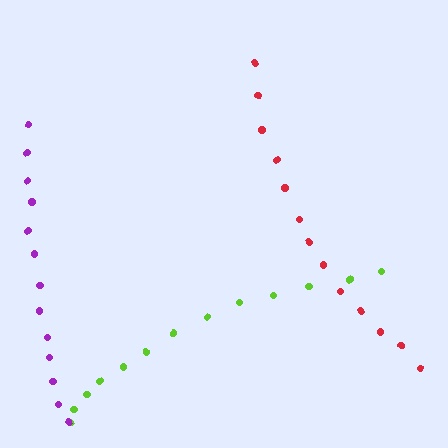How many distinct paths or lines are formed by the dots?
There are 3 distinct paths.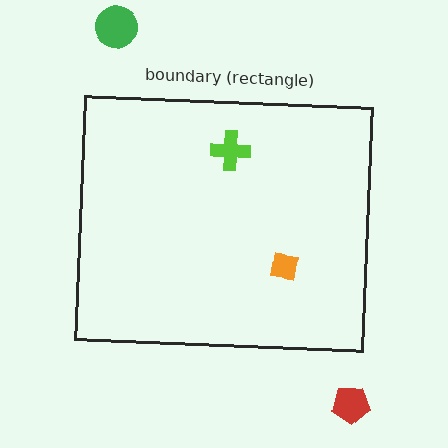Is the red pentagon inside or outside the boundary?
Outside.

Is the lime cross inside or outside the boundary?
Inside.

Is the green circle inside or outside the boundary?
Outside.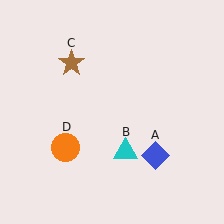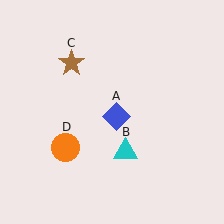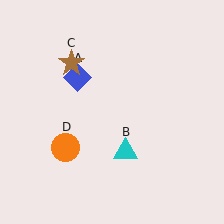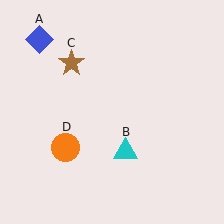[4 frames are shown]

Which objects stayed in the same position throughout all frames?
Cyan triangle (object B) and brown star (object C) and orange circle (object D) remained stationary.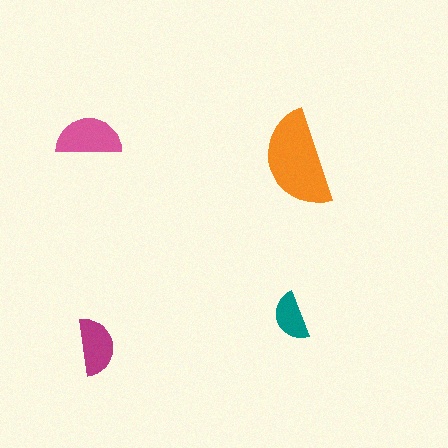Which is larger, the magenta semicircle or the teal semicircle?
The magenta one.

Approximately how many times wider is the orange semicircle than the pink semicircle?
About 1.5 times wider.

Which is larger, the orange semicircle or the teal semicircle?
The orange one.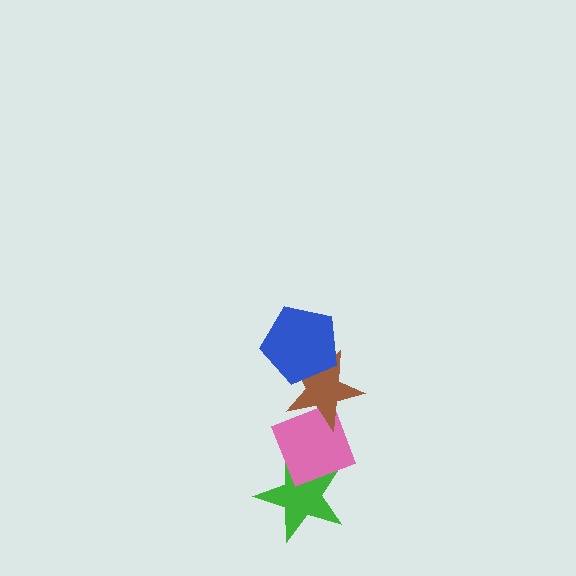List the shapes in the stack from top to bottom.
From top to bottom: the blue pentagon, the brown star, the pink diamond, the green star.